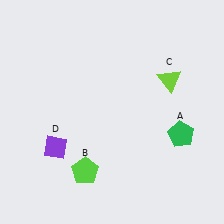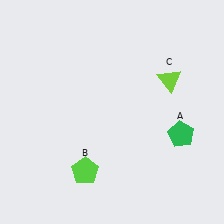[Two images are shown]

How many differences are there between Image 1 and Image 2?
There is 1 difference between the two images.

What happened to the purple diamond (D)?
The purple diamond (D) was removed in Image 2. It was in the bottom-left area of Image 1.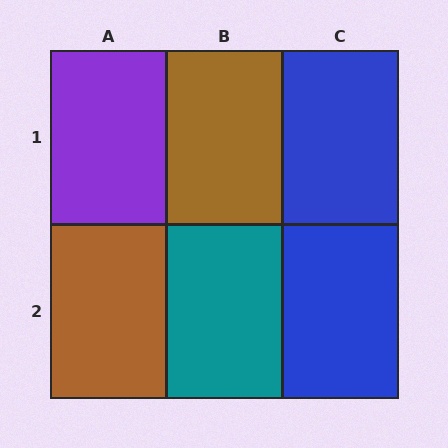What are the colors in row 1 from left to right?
Purple, brown, blue.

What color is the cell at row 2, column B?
Teal.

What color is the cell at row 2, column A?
Brown.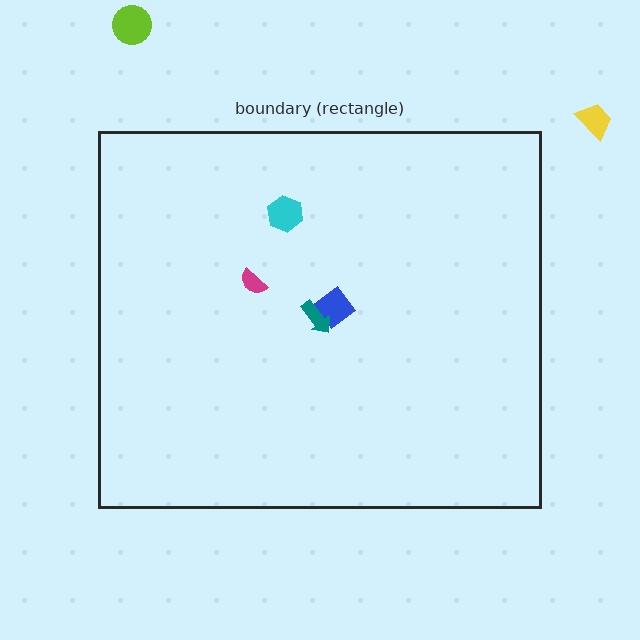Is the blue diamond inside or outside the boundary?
Inside.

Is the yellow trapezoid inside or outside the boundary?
Outside.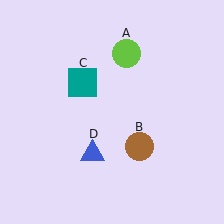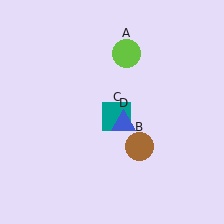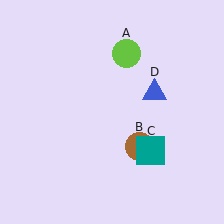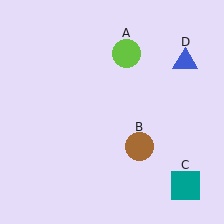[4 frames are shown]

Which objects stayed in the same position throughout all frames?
Lime circle (object A) and brown circle (object B) remained stationary.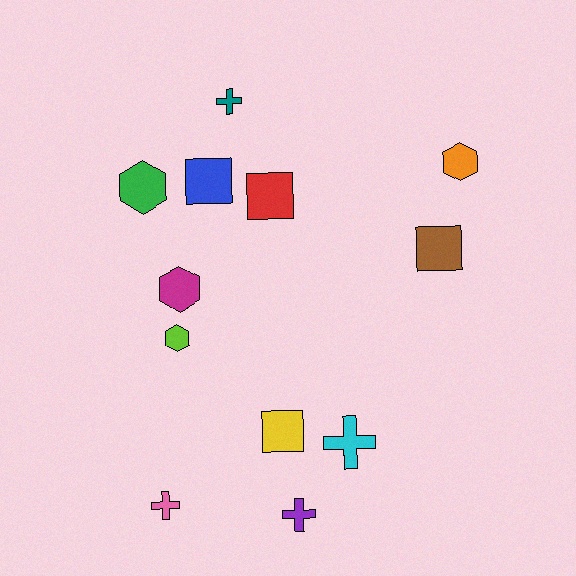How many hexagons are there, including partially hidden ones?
There are 4 hexagons.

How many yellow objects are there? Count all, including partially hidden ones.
There is 1 yellow object.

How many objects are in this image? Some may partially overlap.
There are 12 objects.